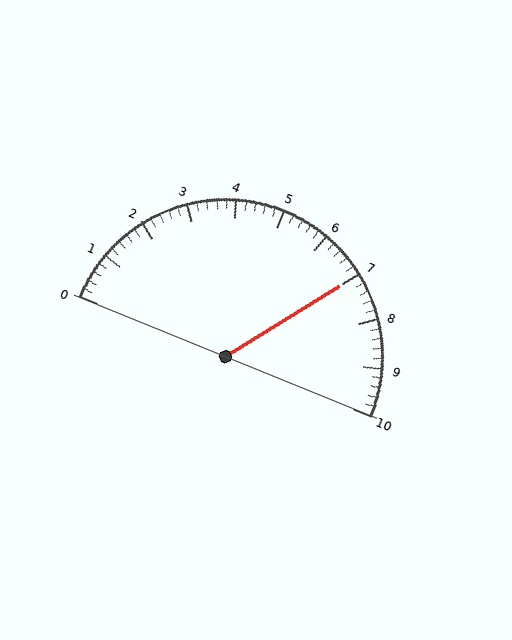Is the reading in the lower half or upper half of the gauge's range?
The reading is in the upper half of the range (0 to 10).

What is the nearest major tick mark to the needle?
The nearest major tick mark is 7.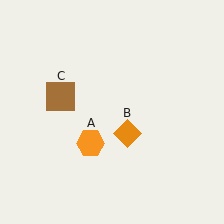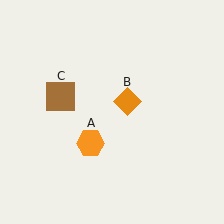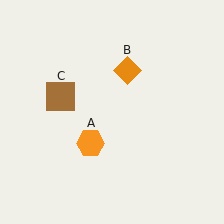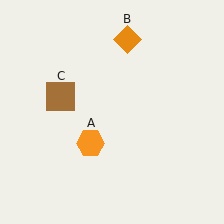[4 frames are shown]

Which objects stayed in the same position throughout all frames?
Orange hexagon (object A) and brown square (object C) remained stationary.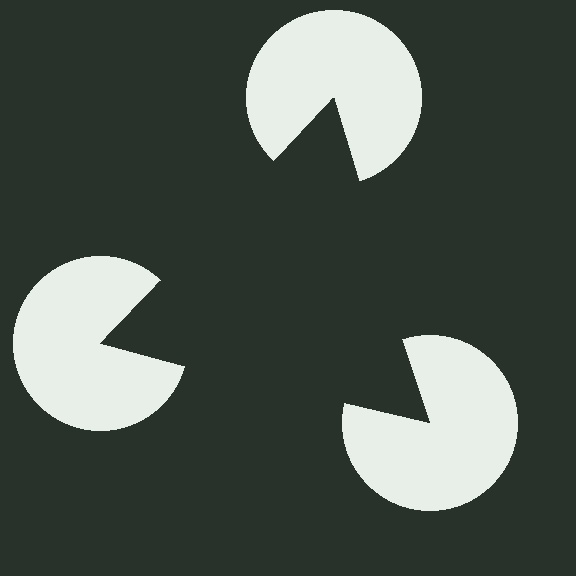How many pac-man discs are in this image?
There are 3 — one at each vertex of the illusory triangle.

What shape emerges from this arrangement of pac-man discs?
An illusory triangle — its edges are inferred from the aligned wedge cuts in the pac-man discs, not physically drawn.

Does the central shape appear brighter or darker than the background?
It typically appears slightly darker than the background, even though no actual brightness change is drawn.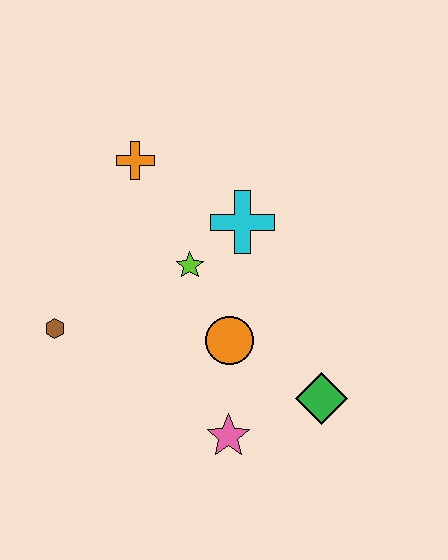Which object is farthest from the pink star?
The orange cross is farthest from the pink star.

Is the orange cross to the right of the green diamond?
No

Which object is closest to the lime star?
The cyan cross is closest to the lime star.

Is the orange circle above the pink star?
Yes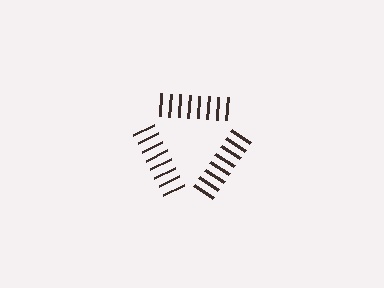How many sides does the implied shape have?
3 sides — the line-ends trace a triangle.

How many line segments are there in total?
24 — 8 along each of the 3 edges.